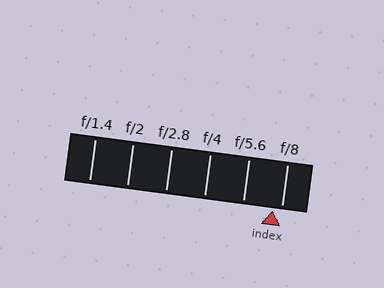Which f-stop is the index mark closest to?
The index mark is closest to f/8.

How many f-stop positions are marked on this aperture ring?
There are 6 f-stop positions marked.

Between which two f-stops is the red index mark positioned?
The index mark is between f/5.6 and f/8.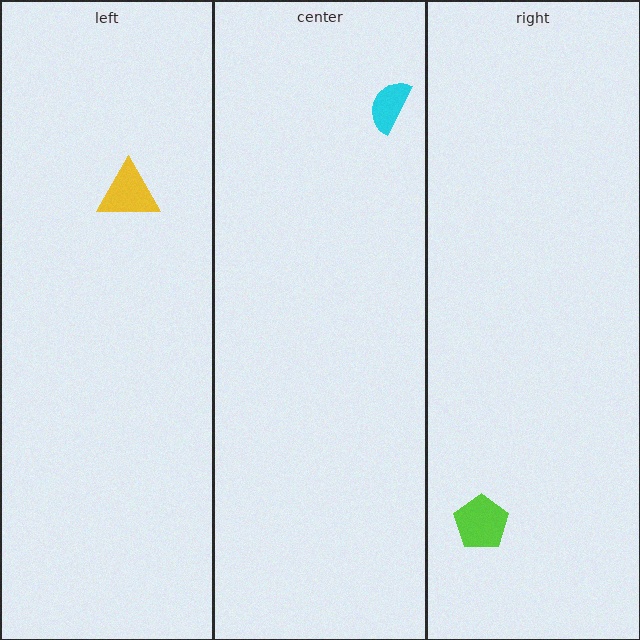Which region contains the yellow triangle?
The left region.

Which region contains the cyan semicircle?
The center region.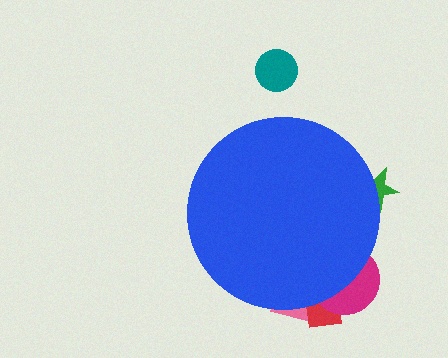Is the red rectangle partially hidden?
Yes, the red rectangle is partially hidden behind the blue circle.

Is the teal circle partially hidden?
No, the teal circle is fully visible.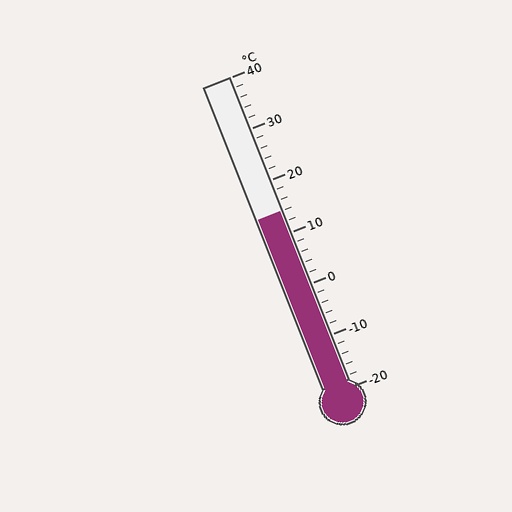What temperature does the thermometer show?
The thermometer shows approximately 14°C.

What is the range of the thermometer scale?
The thermometer scale ranges from -20°C to 40°C.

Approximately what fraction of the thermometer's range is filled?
The thermometer is filled to approximately 55% of its range.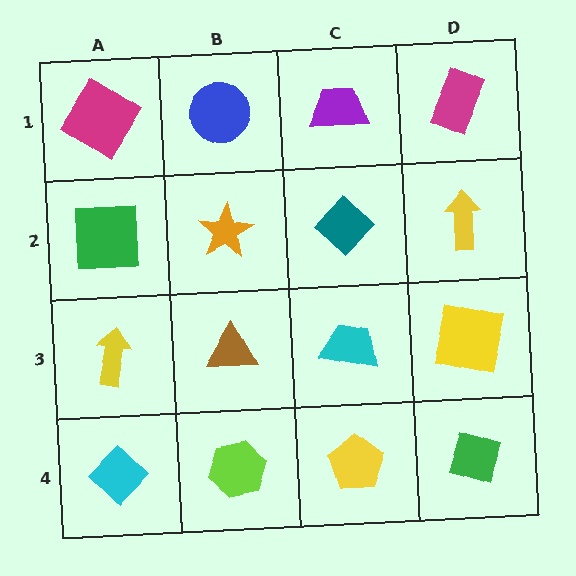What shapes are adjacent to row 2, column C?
A purple trapezoid (row 1, column C), a cyan trapezoid (row 3, column C), an orange star (row 2, column B), a yellow arrow (row 2, column D).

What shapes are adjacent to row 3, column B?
An orange star (row 2, column B), a lime hexagon (row 4, column B), a yellow arrow (row 3, column A), a cyan trapezoid (row 3, column C).